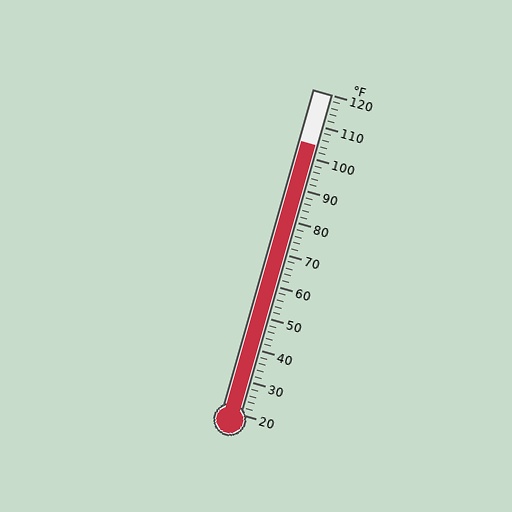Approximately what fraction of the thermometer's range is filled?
The thermometer is filled to approximately 85% of its range.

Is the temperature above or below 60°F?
The temperature is above 60°F.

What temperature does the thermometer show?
The thermometer shows approximately 104°F.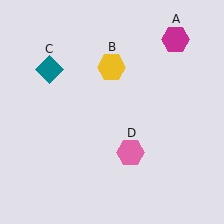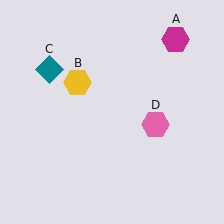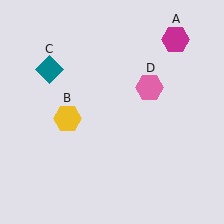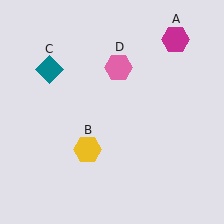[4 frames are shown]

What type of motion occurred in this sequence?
The yellow hexagon (object B), pink hexagon (object D) rotated counterclockwise around the center of the scene.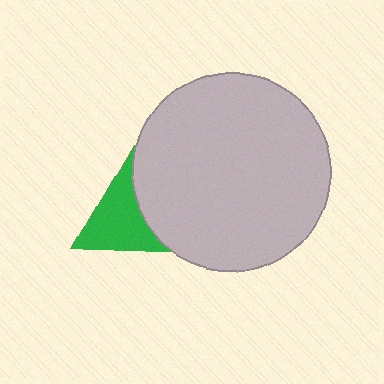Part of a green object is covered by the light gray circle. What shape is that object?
It is a triangle.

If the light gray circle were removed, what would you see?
You would see the complete green triangle.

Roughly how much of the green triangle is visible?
About half of it is visible (roughly 55%).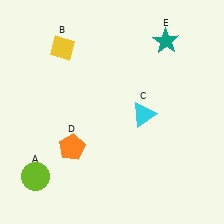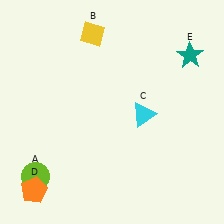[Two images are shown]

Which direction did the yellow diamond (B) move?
The yellow diamond (B) moved right.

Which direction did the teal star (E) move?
The teal star (E) moved right.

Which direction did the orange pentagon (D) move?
The orange pentagon (D) moved down.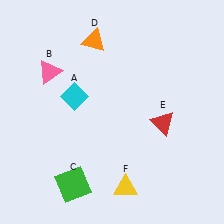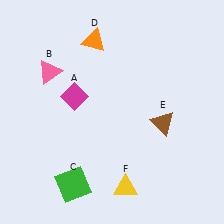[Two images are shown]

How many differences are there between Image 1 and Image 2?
There are 2 differences between the two images.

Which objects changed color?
A changed from cyan to magenta. E changed from red to brown.